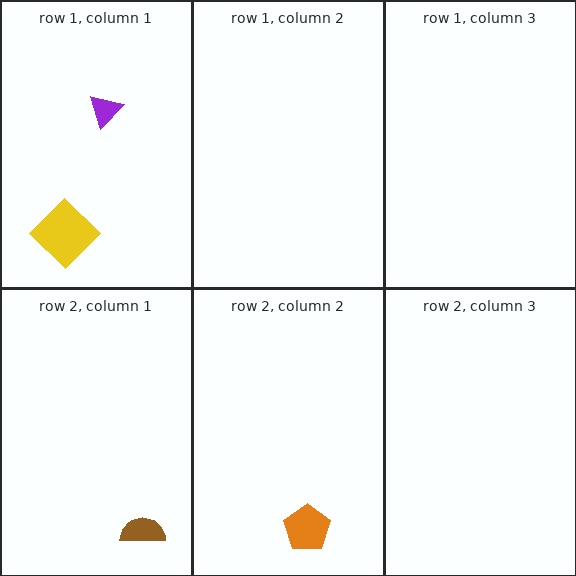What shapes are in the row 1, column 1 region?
The yellow diamond, the purple triangle.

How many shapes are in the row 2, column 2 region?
1.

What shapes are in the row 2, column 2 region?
The orange pentagon.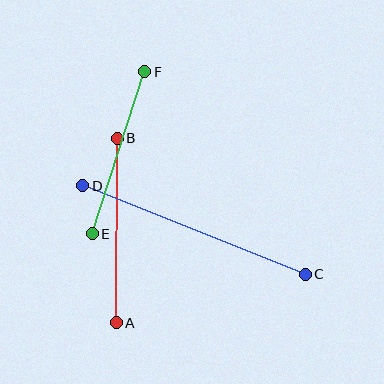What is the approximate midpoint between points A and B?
The midpoint is at approximately (117, 231) pixels.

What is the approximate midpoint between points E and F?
The midpoint is at approximately (118, 153) pixels.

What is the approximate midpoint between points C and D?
The midpoint is at approximately (194, 230) pixels.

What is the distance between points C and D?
The distance is approximately 239 pixels.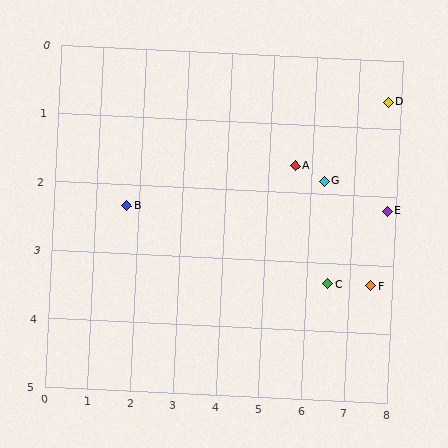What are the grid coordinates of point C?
Point C is at approximately (6.5, 3.3).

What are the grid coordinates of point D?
Point D is at approximately (7.7, 0.6).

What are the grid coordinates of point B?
Point B is at approximately (1.7, 2.3).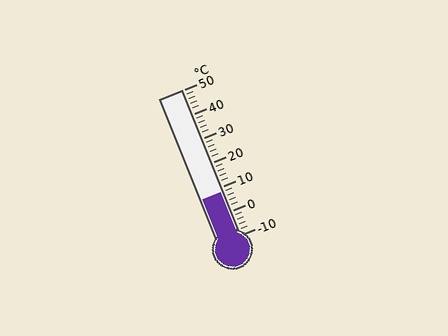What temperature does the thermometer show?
The thermometer shows approximately 8°C.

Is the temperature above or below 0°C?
The temperature is above 0°C.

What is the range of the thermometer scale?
The thermometer scale ranges from -10°C to 50°C.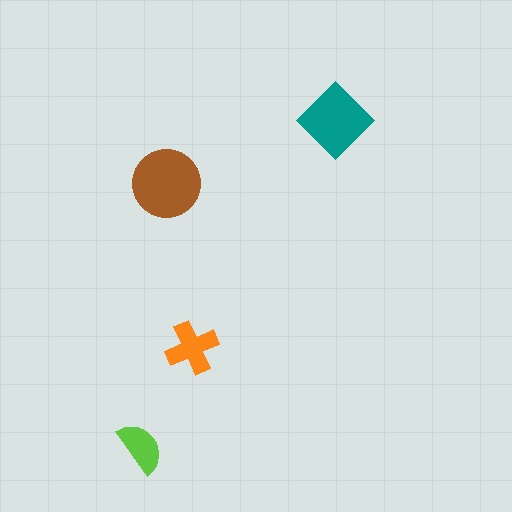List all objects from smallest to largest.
The lime semicircle, the orange cross, the teal diamond, the brown circle.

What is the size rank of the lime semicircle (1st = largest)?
4th.